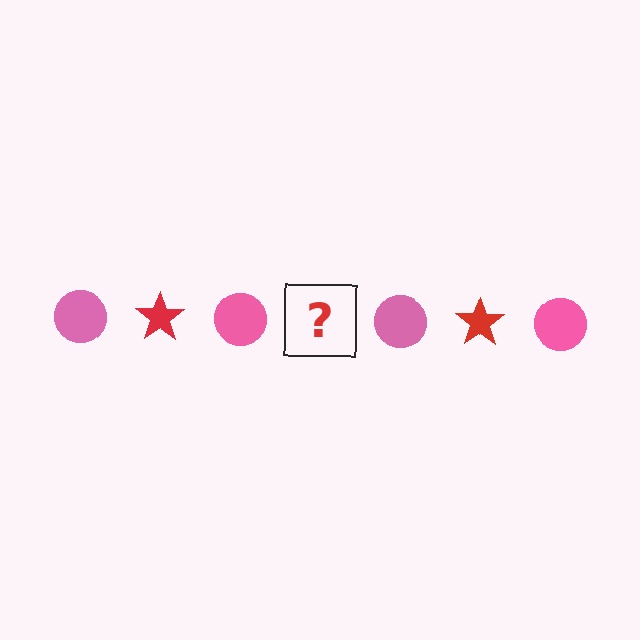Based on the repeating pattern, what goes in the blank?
The blank should be a red star.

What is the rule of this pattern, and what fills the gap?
The rule is that the pattern alternates between pink circle and red star. The gap should be filled with a red star.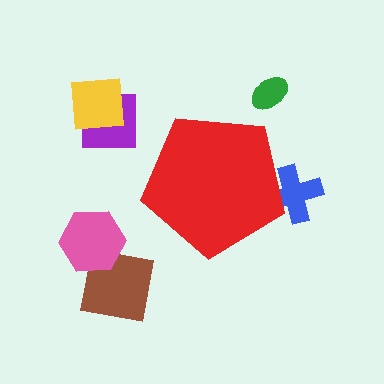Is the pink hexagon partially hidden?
No, the pink hexagon is fully visible.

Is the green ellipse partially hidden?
No, the green ellipse is fully visible.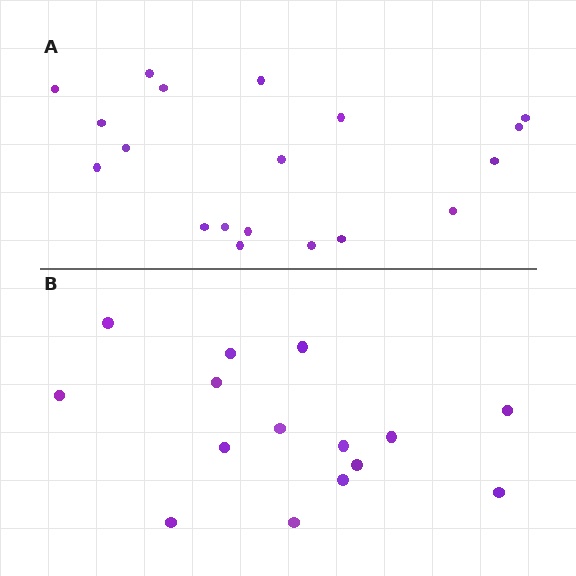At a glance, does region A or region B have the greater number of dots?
Region A (the top region) has more dots.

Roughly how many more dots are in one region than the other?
Region A has about 4 more dots than region B.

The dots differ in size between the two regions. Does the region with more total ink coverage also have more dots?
No. Region B has more total ink coverage because its dots are larger, but region A actually contains more individual dots. Total area can be misleading — the number of items is what matters here.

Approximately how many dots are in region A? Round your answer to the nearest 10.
About 20 dots. (The exact count is 19, which rounds to 20.)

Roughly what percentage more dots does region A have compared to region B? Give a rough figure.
About 25% more.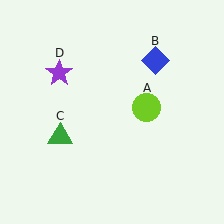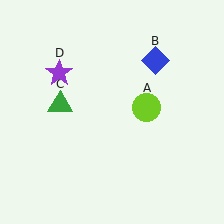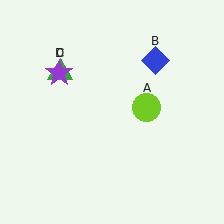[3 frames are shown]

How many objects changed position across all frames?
1 object changed position: green triangle (object C).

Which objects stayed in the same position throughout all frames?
Lime circle (object A) and blue diamond (object B) and purple star (object D) remained stationary.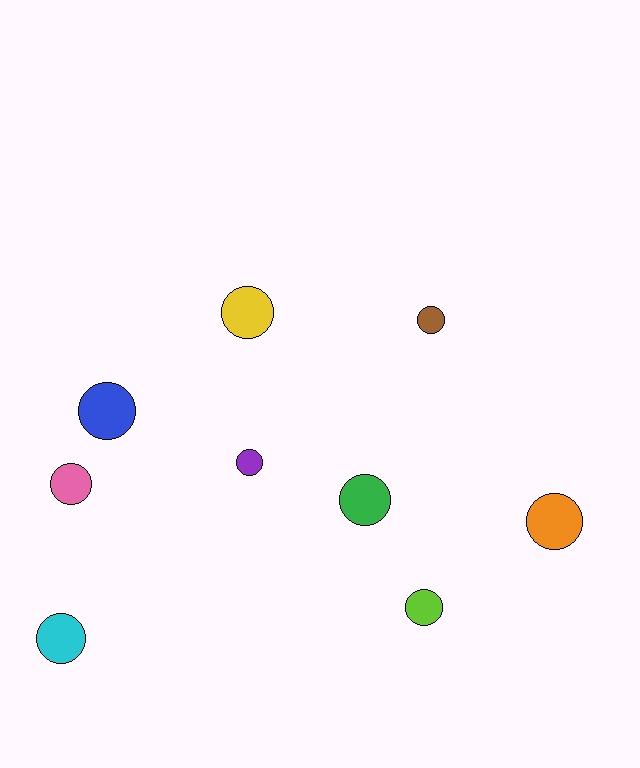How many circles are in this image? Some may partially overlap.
There are 9 circles.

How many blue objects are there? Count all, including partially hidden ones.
There is 1 blue object.